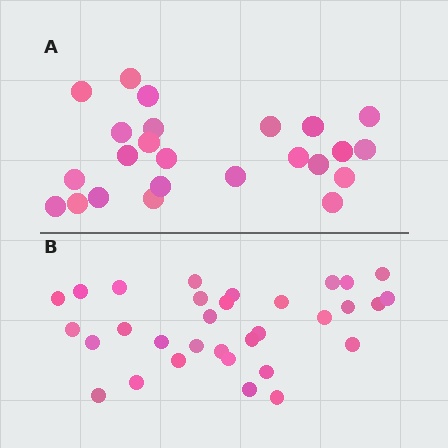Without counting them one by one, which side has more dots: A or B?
Region B (the bottom region) has more dots.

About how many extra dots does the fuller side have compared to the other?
Region B has roughly 8 or so more dots than region A.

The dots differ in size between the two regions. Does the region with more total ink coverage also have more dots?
No. Region A has more total ink coverage because its dots are larger, but region B actually contains more individual dots. Total area can be misleading — the number of items is what matters here.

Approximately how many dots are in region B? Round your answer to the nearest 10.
About 30 dots. (The exact count is 32, which rounds to 30.)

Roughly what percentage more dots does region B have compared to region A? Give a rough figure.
About 35% more.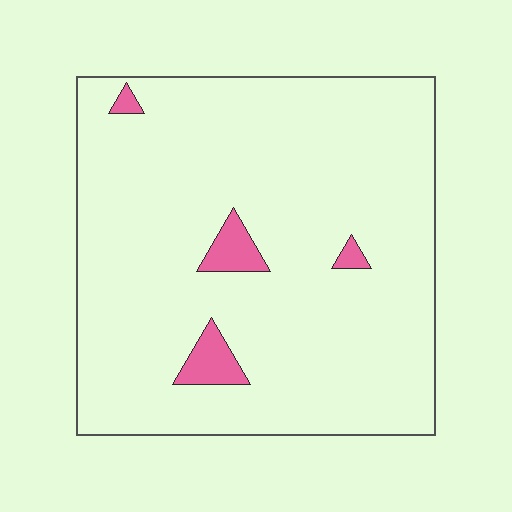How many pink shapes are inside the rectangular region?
4.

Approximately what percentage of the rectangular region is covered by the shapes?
Approximately 5%.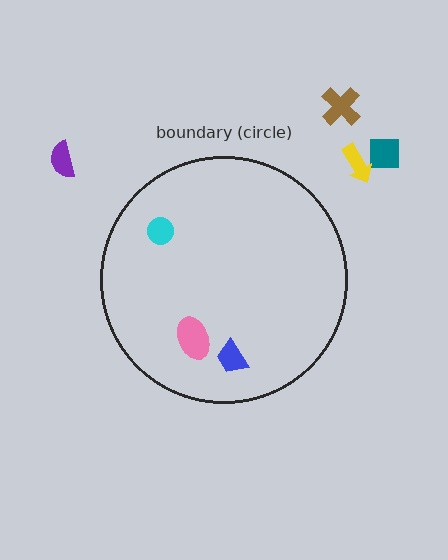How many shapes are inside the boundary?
3 inside, 4 outside.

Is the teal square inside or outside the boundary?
Outside.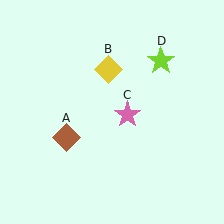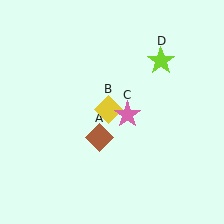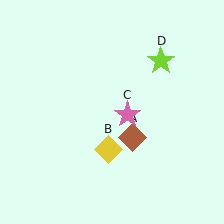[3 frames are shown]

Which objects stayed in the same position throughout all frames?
Pink star (object C) and lime star (object D) remained stationary.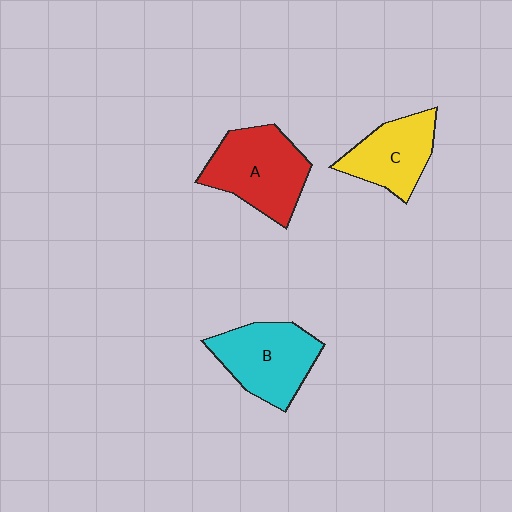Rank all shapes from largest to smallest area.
From largest to smallest: A (red), B (cyan), C (yellow).